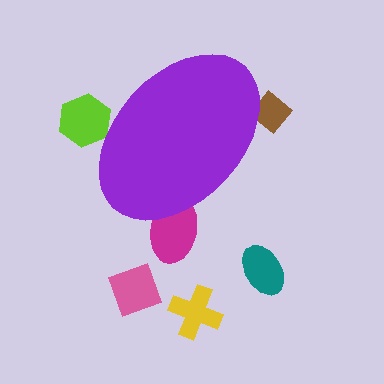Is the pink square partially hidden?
No, the pink square is fully visible.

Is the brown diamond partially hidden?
Yes, the brown diamond is partially hidden behind the purple ellipse.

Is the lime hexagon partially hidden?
Yes, the lime hexagon is partially hidden behind the purple ellipse.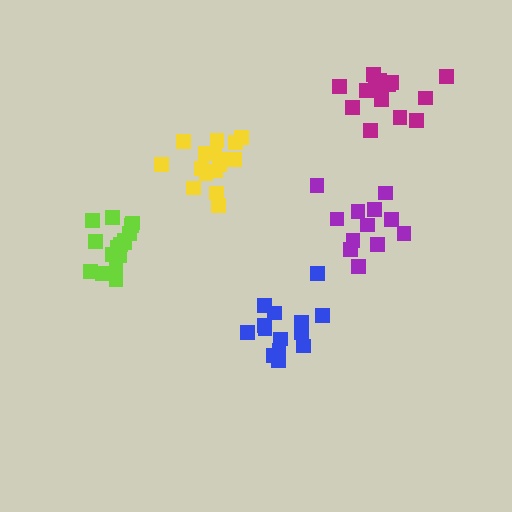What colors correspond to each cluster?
The clusters are colored: magenta, purple, blue, lime, yellow.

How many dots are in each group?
Group 1: 14 dots, Group 2: 12 dots, Group 3: 14 dots, Group 4: 16 dots, Group 5: 16 dots (72 total).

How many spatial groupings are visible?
There are 5 spatial groupings.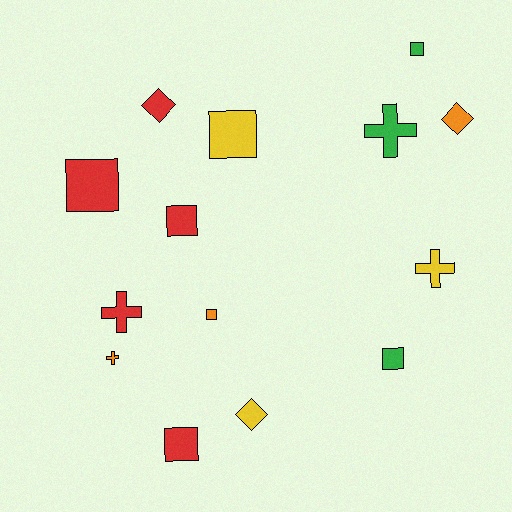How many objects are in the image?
There are 14 objects.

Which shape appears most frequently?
Square, with 7 objects.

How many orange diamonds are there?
There is 1 orange diamond.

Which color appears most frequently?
Red, with 5 objects.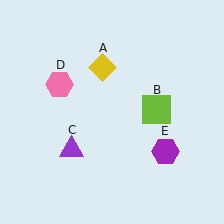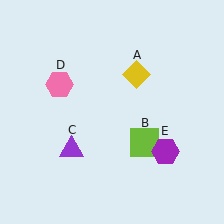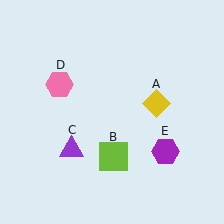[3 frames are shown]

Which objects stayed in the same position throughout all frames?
Purple triangle (object C) and pink hexagon (object D) and purple hexagon (object E) remained stationary.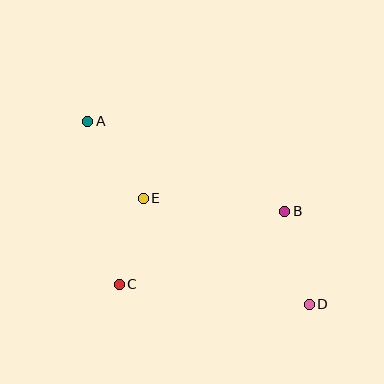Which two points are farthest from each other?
Points A and D are farthest from each other.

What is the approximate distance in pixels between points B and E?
The distance between B and E is approximately 142 pixels.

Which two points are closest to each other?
Points C and E are closest to each other.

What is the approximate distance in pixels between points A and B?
The distance between A and B is approximately 216 pixels.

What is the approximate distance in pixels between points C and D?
The distance between C and D is approximately 191 pixels.